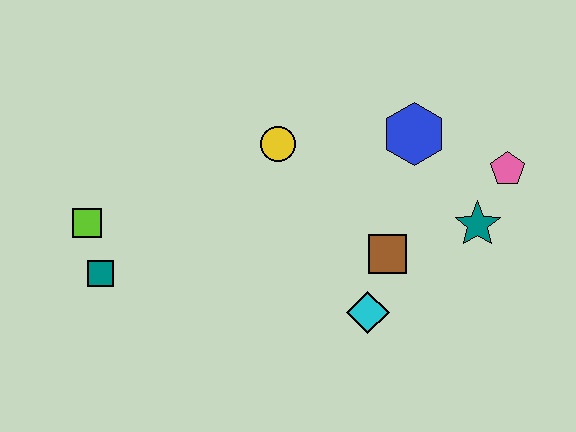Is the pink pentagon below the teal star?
No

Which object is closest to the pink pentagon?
The teal star is closest to the pink pentagon.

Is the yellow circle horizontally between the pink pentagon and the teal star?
No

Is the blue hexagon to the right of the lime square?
Yes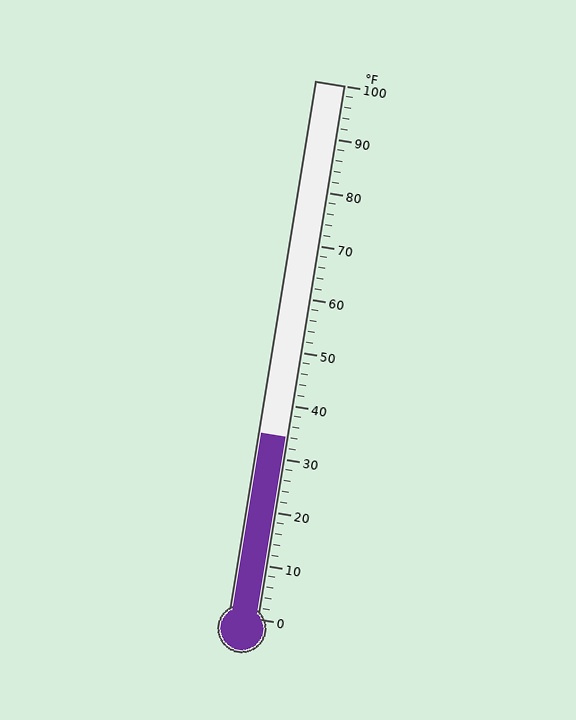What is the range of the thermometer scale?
The thermometer scale ranges from 0°F to 100°F.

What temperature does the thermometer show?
The thermometer shows approximately 34°F.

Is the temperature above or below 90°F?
The temperature is below 90°F.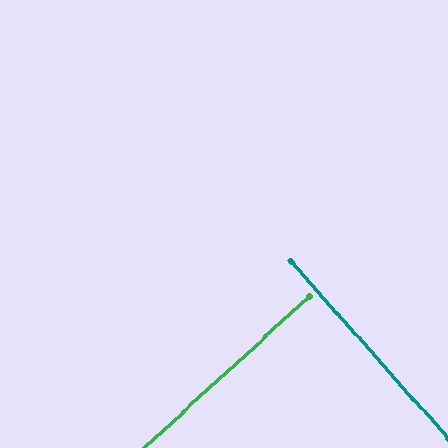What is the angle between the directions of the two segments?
Approximately 89 degrees.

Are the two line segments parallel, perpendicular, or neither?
Perpendicular — they meet at approximately 89°.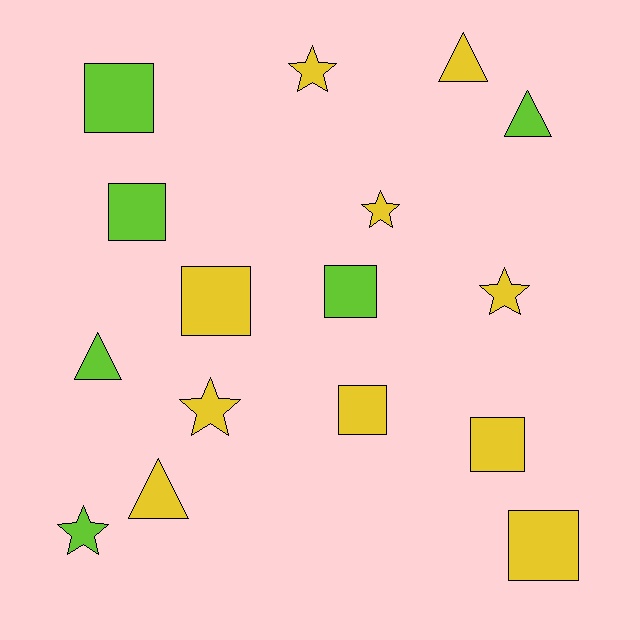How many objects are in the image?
There are 16 objects.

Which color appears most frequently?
Yellow, with 10 objects.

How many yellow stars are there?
There are 4 yellow stars.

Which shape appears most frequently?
Square, with 7 objects.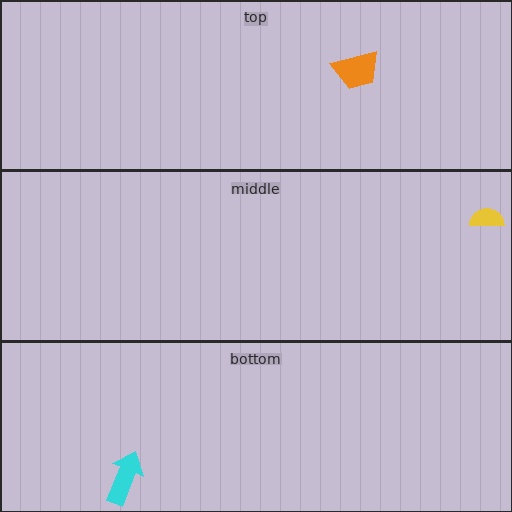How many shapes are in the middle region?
1.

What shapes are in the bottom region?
The cyan arrow.